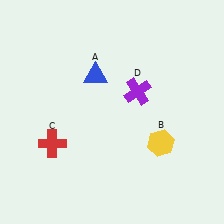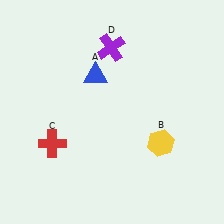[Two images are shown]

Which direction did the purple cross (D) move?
The purple cross (D) moved up.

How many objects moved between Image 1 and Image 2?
1 object moved between the two images.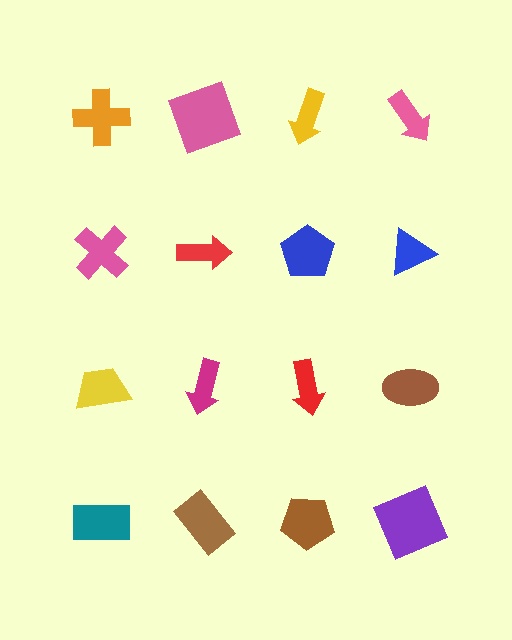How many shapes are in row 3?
4 shapes.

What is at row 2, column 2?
A red arrow.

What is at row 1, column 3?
A yellow arrow.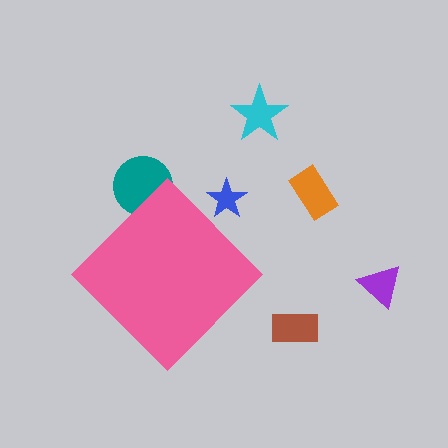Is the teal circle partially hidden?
Yes, the teal circle is partially hidden behind the pink diamond.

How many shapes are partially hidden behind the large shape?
2 shapes are partially hidden.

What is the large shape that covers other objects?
A pink diamond.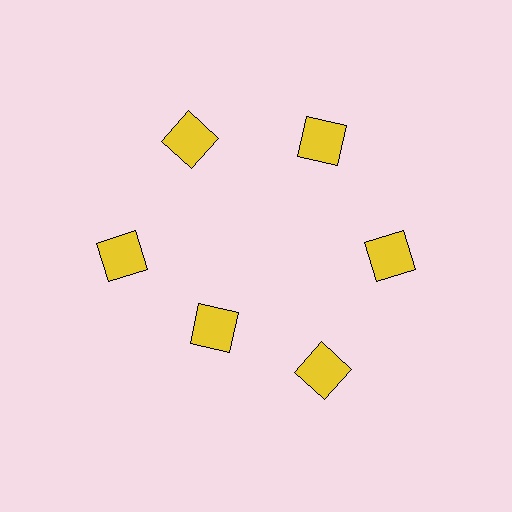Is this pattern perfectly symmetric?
No. The 6 yellow squares are arranged in a ring, but one element near the 7 o'clock position is pulled inward toward the center, breaking the 6-fold rotational symmetry.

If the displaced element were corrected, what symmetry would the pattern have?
It would have 6-fold rotational symmetry — the pattern would map onto itself every 60 degrees.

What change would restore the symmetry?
The symmetry would be restored by moving it outward, back onto the ring so that all 6 squares sit at equal angles and equal distance from the center.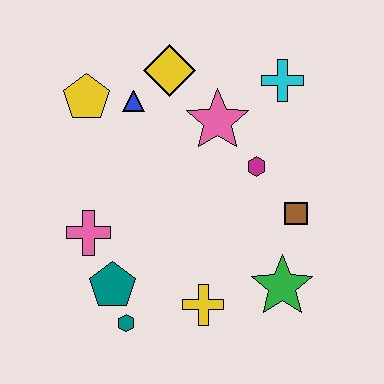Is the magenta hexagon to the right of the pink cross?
Yes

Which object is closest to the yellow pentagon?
The blue triangle is closest to the yellow pentagon.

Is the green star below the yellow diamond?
Yes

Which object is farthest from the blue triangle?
The green star is farthest from the blue triangle.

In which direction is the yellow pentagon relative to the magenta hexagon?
The yellow pentagon is to the left of the magenta hexagon.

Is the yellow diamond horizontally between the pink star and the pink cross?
Yes